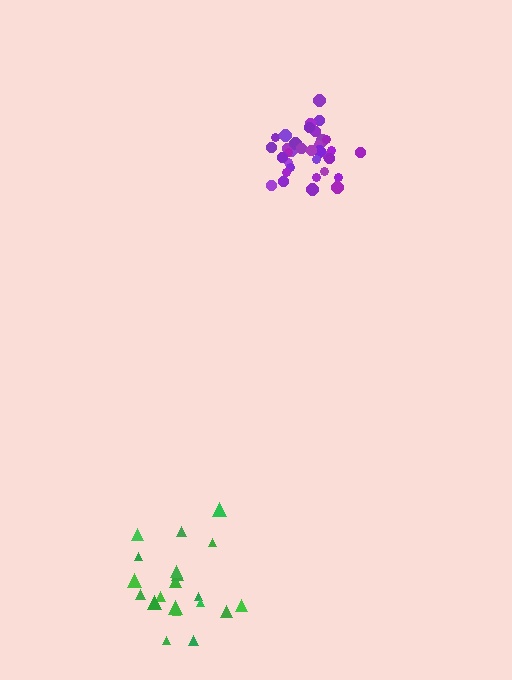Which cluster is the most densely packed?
Purple.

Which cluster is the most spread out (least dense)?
Green.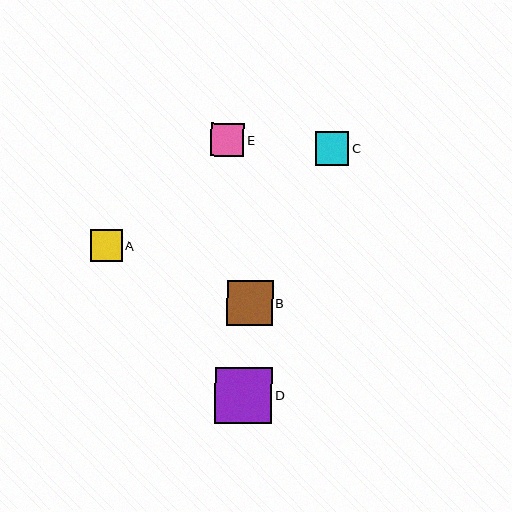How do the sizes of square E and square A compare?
Square E and square A are approximately the same size.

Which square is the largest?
Square D is the largest with a size of approximately 57 pixels.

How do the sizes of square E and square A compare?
Square E and square A are approximately the same size.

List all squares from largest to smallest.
From largest to smallest: D, B, C, E, A.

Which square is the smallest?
Square A is the smallest with a size of approximately 32 pixels.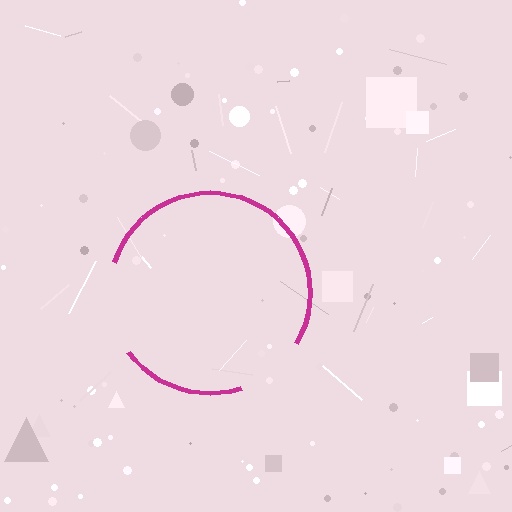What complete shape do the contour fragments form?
The contour fragments form a circle.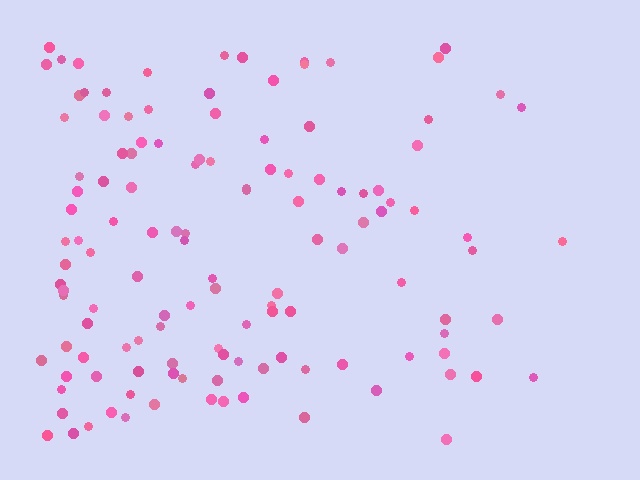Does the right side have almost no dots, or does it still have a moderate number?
Still a moderate number, just noticeably fewer than the left.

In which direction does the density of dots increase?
From right to left, with the left side densest.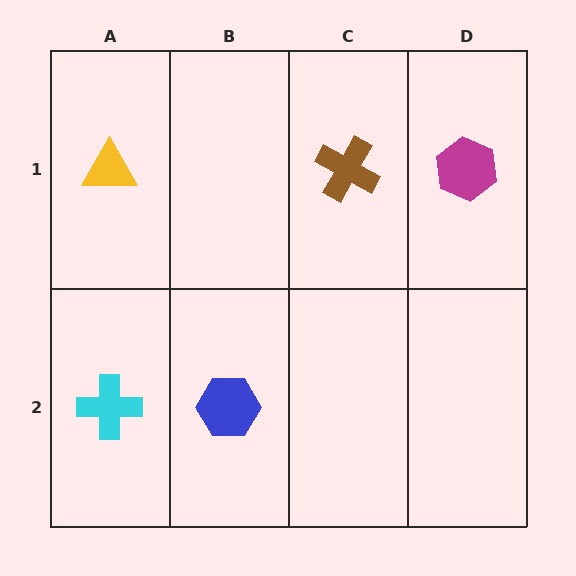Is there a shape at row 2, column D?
No, that cell is empty.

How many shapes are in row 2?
2 shapes.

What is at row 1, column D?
A magenta hexagon.